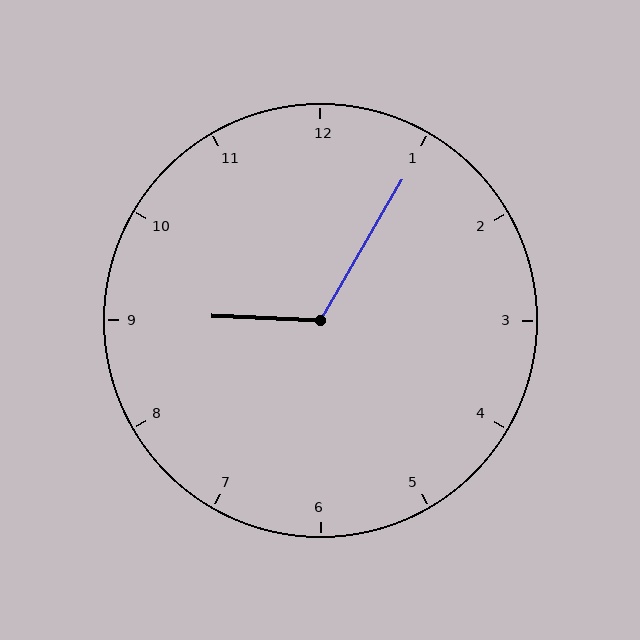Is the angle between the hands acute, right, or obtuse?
It is obtuse.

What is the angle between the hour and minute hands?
Approximately 118 degrees.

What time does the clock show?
9:05.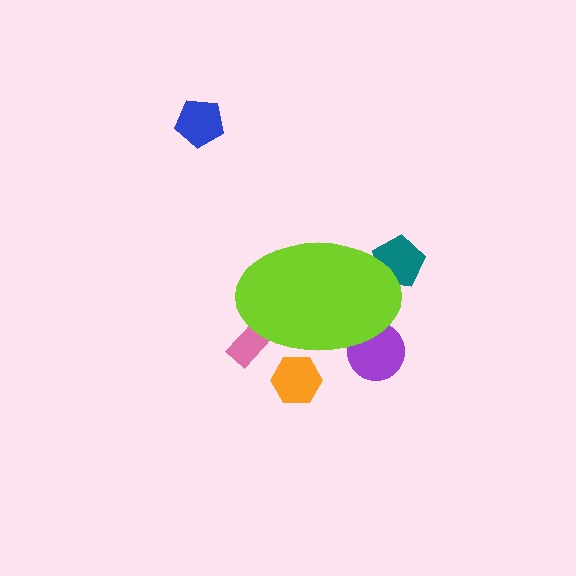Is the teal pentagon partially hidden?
Yes, the teal pentagon is partially hidden behind the lime ellipse.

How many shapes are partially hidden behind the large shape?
4 shapes are partially hidden.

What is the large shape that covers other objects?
A lime ellipse.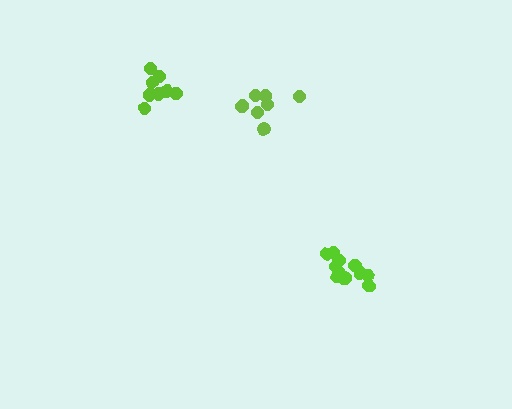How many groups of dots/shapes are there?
There are 3 groups.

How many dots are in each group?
Group 1: 9 dots, Group 2: 12 dots, Group 3: 9 dots (30 total).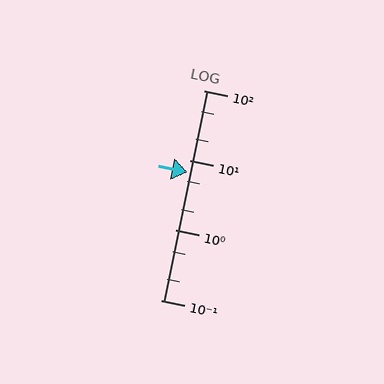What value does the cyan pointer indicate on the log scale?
The pointer indicates approximately 6.7.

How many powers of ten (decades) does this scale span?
The scale spans 3 decades, from 0.1 to 100.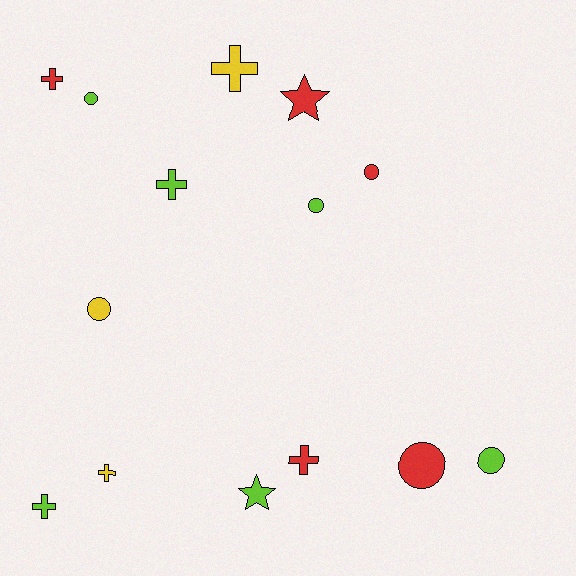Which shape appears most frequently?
Circle, with 6 objects.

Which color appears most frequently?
Lime, with 6 objects.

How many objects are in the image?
There are 14 objects.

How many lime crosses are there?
There are 2 lime crosses.